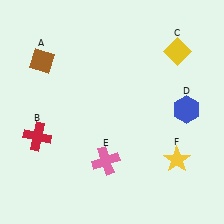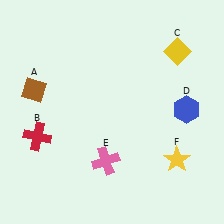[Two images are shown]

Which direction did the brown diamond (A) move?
The brown diamond (A) moved down.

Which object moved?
The brown diamond (A) moved down.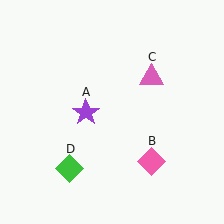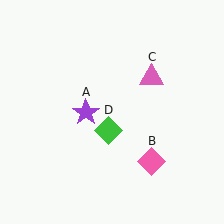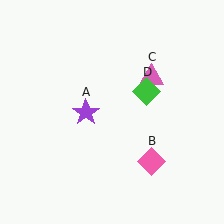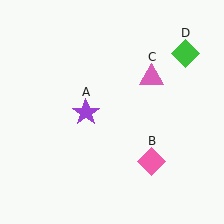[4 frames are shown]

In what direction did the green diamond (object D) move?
The green diamond (object D) moved up and to the right.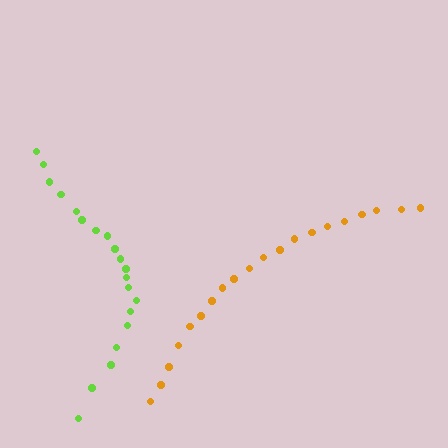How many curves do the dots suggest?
There are 2 distinct paths.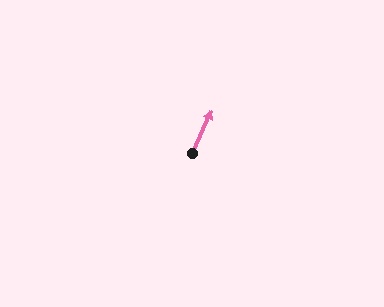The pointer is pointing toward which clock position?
Roughly 1 o'clock.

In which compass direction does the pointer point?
Northeast.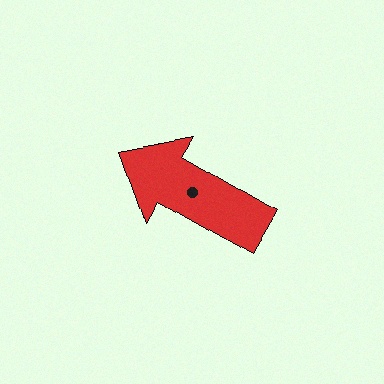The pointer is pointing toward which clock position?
Roughly 10 o'clock.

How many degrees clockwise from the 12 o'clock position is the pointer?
Approximately 300 degrees.